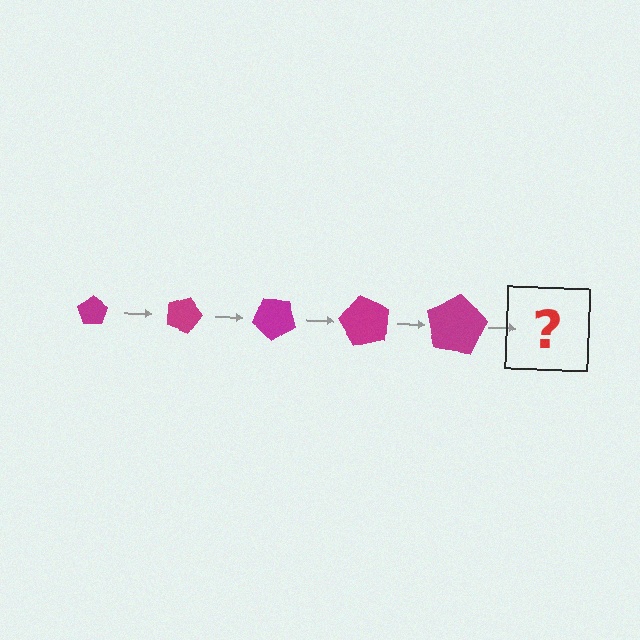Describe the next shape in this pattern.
It should be a pentagon, larger than the previous one and rotated 100 degrees from the start.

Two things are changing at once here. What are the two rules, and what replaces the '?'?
The two rules are that the pentagon grows larger each step and it rotates 20 degrees each step. The '?' should be a pentagon, larger than the previous one and rotated 100 degrees from the start.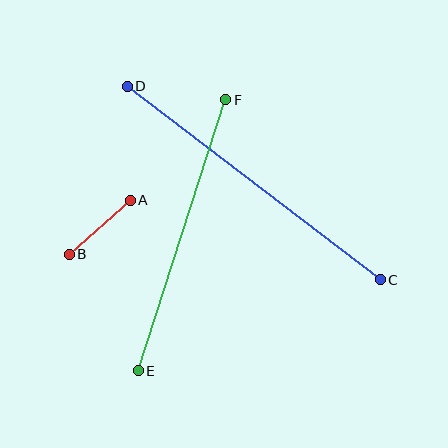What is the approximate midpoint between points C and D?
The midpoint is at approximately (254, 183) pixels.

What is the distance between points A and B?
The distance is approximately 81 pixels.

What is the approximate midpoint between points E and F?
The midpoint is at approximately (182, 235) pixels.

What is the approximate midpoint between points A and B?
The midpoint is at approximately (100, 227) pixels.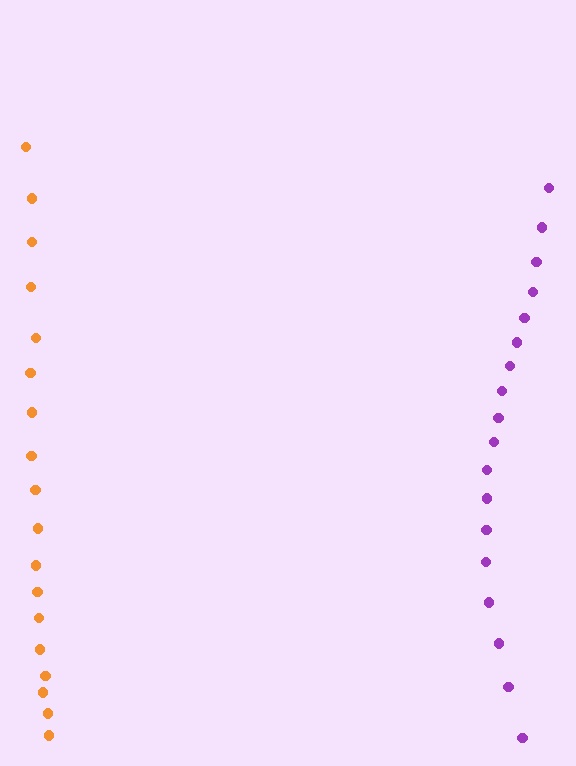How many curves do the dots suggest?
There are 2 distinct paths.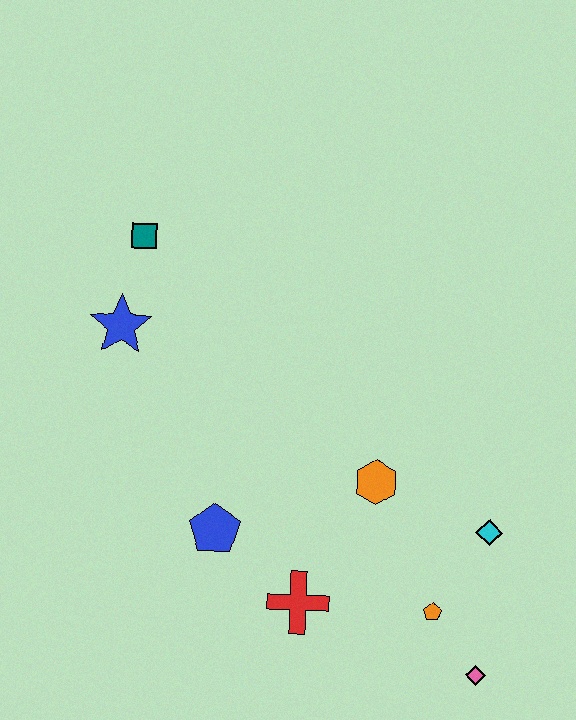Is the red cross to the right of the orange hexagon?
No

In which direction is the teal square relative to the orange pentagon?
The teal square is above the orange pentagon.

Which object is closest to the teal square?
The blue star is closest to the teal square.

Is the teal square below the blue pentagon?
No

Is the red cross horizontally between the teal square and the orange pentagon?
Yes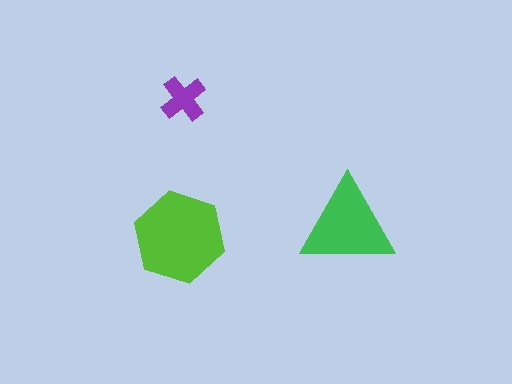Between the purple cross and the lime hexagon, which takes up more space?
The lime hexagon.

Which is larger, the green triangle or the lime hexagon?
The lime hexagon.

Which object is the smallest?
The purple cross.